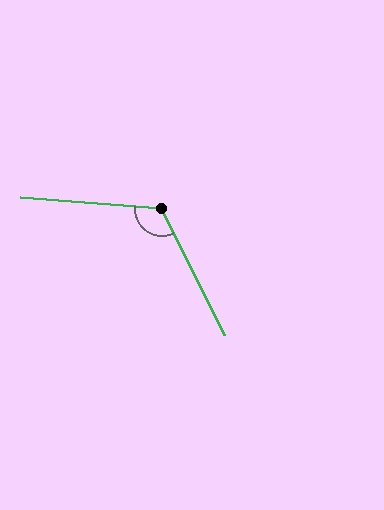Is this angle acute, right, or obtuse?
It is obtuse.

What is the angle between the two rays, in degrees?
Approximately 121 degrees.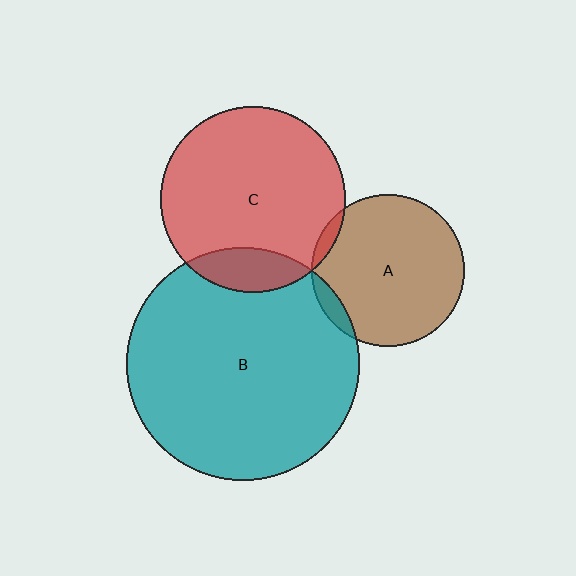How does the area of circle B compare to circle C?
Approximately 1.6 times.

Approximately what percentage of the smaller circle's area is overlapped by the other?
Approximately 5%.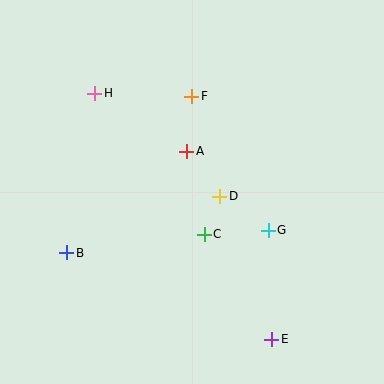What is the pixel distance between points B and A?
The distance between B and A is 157 pixels.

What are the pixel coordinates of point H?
Point H is at (95, 93).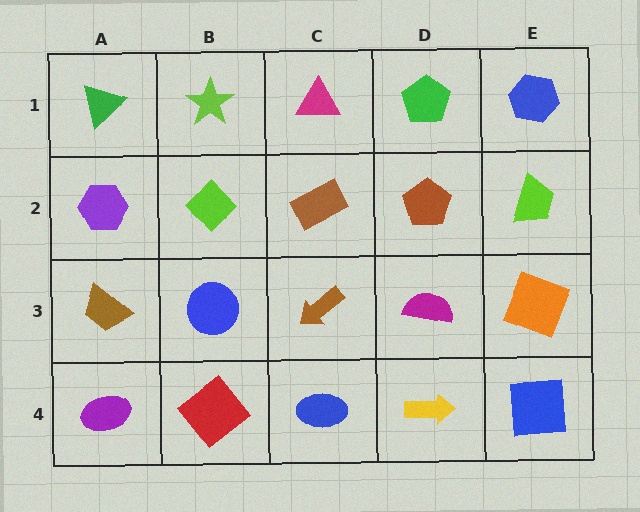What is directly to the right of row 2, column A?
A lime diamond.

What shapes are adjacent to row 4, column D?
A magenta semicircle (row 3, column D), a blue ellipse (row 4, column C), a blue square (row 4, column E).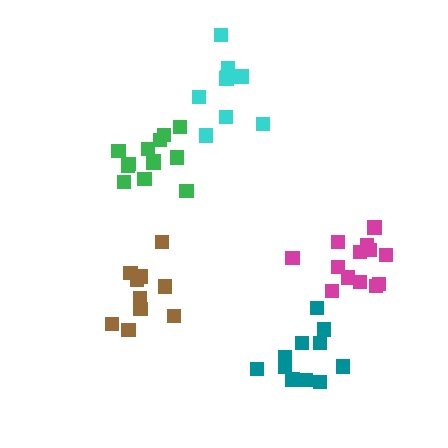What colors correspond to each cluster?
The clusters are colored: cyan, teal, green, magenta, brown.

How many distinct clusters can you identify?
There are 5 distinct clusters.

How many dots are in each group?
Group 1: 9 dots, Group 2: 11 dots, Group 3: 13 dots, Group 4: 13 dots, Group 5: 10 dots (56 total).